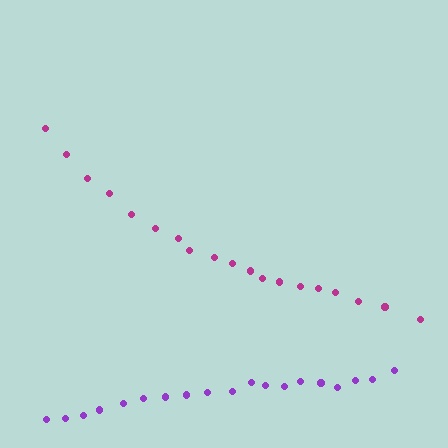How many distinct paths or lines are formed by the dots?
There are 2 distinct paths.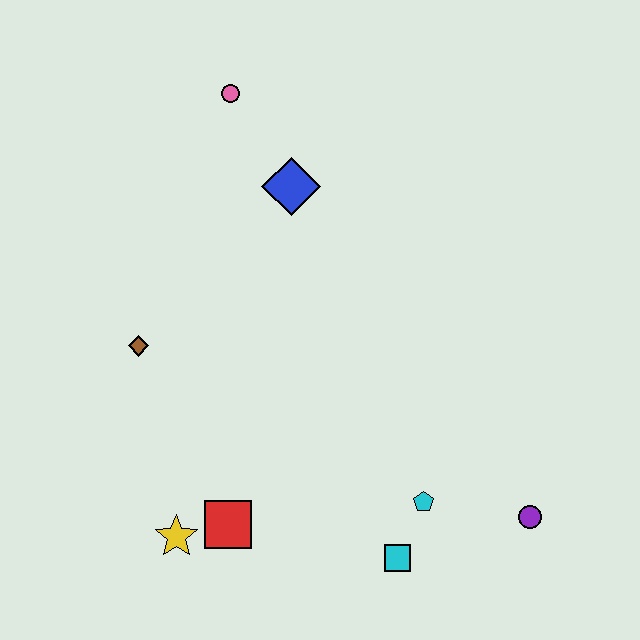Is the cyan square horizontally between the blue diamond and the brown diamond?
No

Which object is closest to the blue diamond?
The pink circle is closest to the blue diamond.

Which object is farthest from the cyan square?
The pink circle is farthest from the cyan square.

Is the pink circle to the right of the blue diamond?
No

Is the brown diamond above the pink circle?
No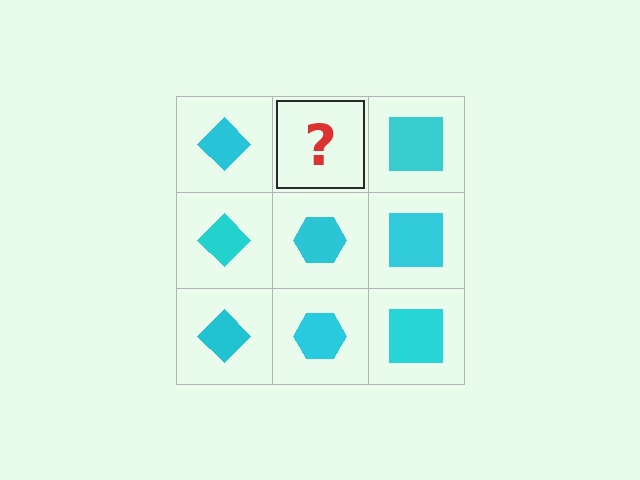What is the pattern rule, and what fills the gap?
The rule is that each column has a consistent shape. The gap should be filled with a cyan hexagon.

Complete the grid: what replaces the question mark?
The question mark should be replaced with a cyan hexagon.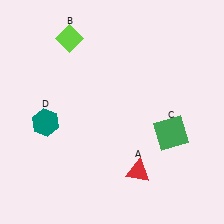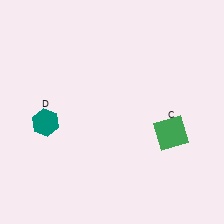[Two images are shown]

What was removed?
The red triangle (A), the lime diamond (B) were removed in Image 2.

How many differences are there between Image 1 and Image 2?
There are 2 differences between the two images.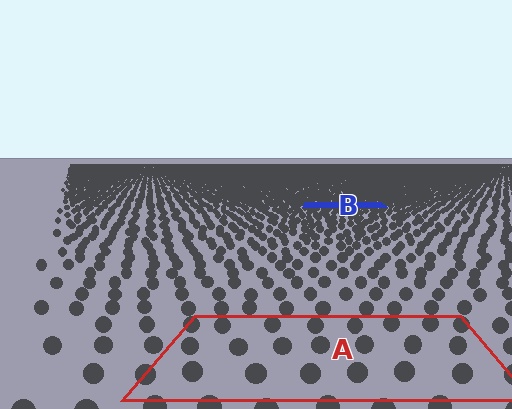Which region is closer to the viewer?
Region A is closer. The texture elements there are larger and more spread out.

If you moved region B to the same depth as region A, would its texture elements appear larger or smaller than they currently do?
They would appear larger. At a closer depth, the same texture elements are projected at a bigger on-screen size.